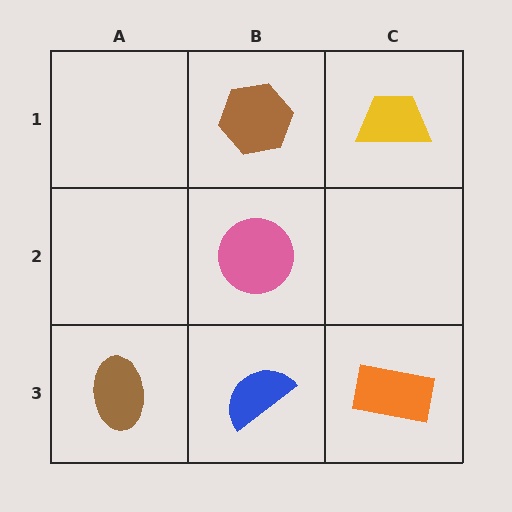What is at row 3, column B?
A blue semicircle.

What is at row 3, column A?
A brown ellipse.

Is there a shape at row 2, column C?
No, that cell is empty.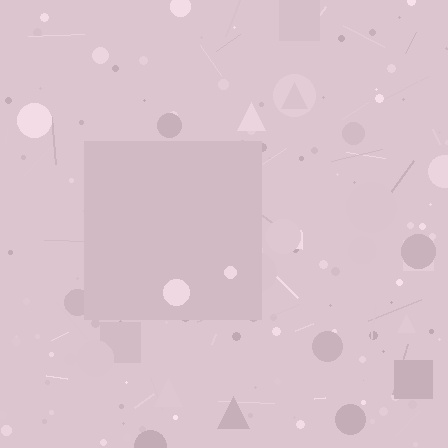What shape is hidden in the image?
A square is hidden in the image.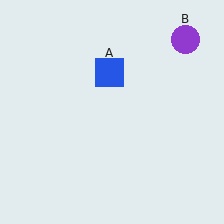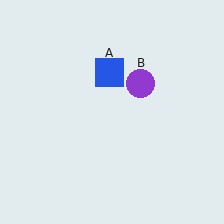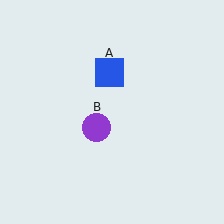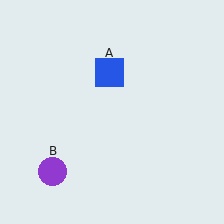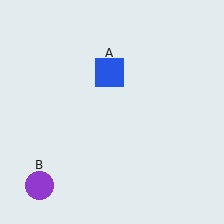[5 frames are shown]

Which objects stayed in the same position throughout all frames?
Blue square (object A) remained stationary.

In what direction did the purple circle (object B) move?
The purple circle (object B) moved down and to the left.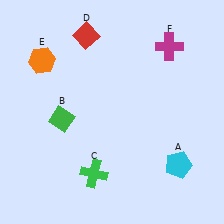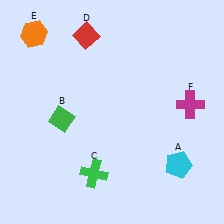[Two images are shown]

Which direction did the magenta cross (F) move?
The magenta cross (F) moved down.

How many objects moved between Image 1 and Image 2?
2 objects moved between the two images.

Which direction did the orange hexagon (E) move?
The orange hexagon (E) moved up.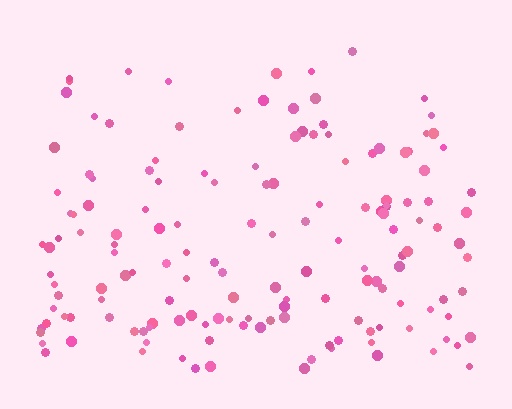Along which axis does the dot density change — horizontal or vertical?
Vertical.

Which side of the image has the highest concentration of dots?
The bottom.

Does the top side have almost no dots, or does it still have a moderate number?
Still a moderate number, just noticeably fewer than the bottom.